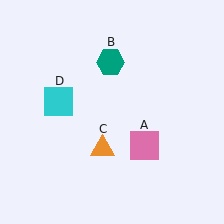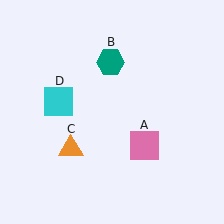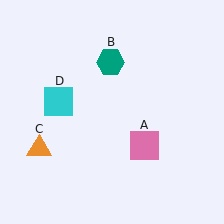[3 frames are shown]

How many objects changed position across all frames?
1 object changed position: orange triangle (object C).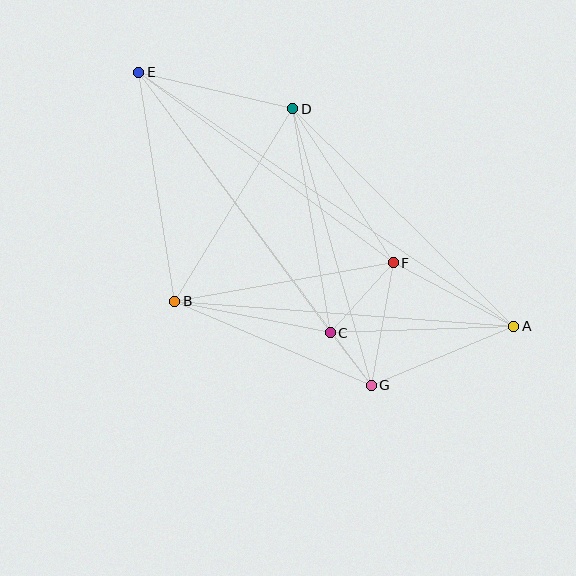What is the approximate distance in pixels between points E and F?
The distance between E and F is approximately 318 pixels.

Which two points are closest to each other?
Points C and G are closest to each other.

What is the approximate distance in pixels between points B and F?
The distance between B and F is approximately 222 pixels.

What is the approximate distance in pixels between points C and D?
The distance between C and D is approximately 227 pixels.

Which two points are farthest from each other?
Points A and E are farthest from each other.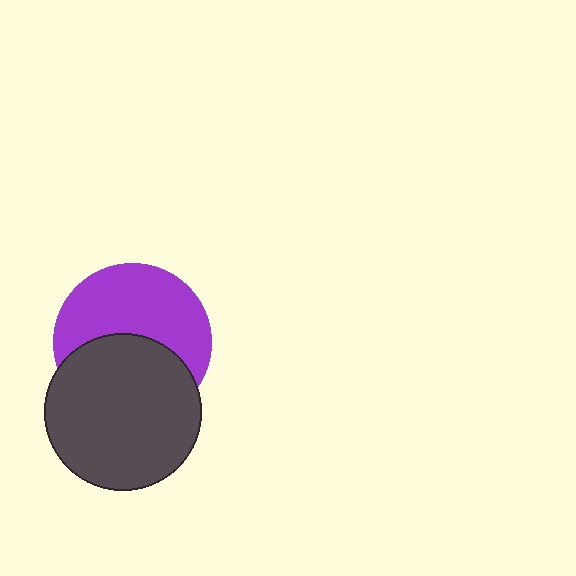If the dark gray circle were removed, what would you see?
You would see the complete purple circle.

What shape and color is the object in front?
The object in front is a dark gray circle.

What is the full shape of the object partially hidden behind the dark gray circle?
The partially hidden object is a purple circle.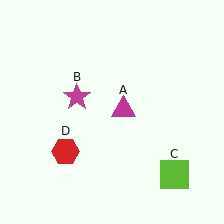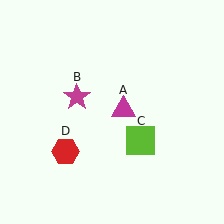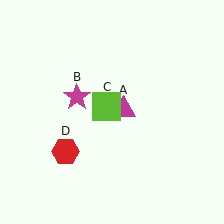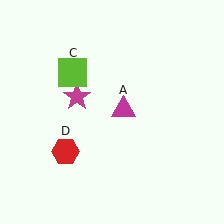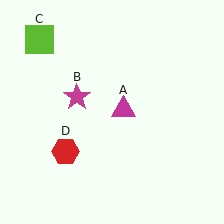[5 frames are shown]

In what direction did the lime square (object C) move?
The lime square (object C) moved up and to the left.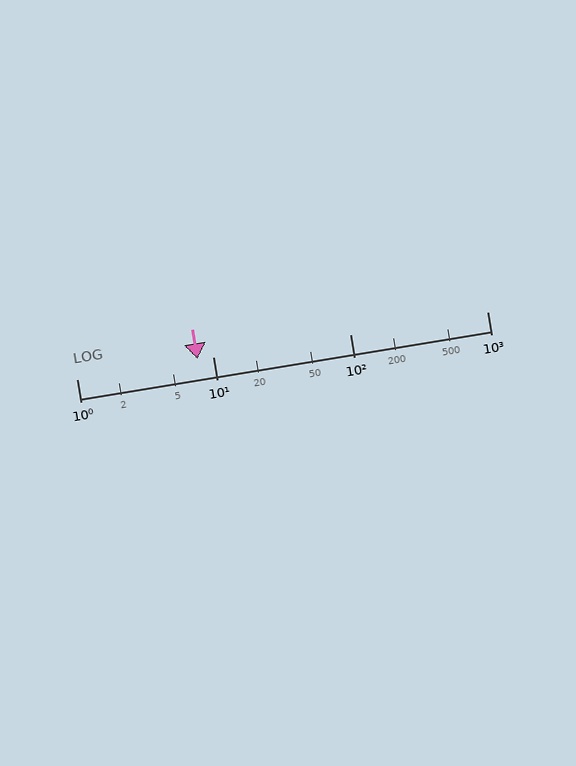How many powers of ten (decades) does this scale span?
The scale spans 3 decades, from 1 to 1000.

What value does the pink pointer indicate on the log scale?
The pointer indicates approximately 7.6.